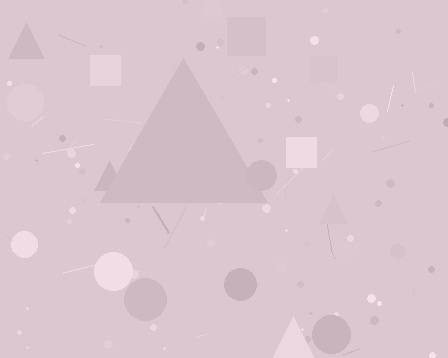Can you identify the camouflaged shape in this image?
The camouflaged shape is a triangle.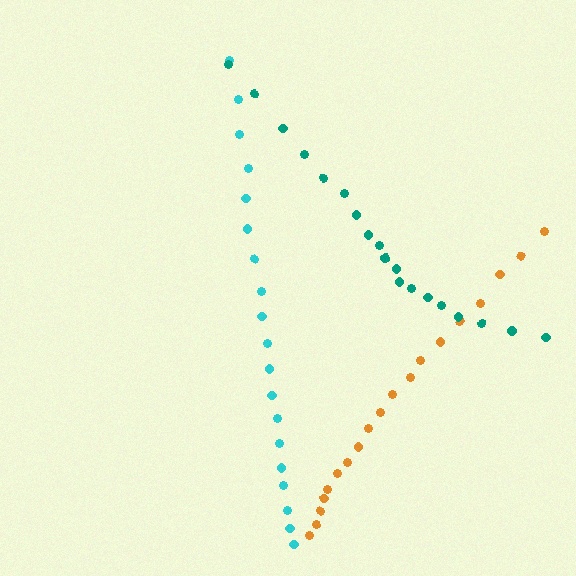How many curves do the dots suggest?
There are 3 distinct paths.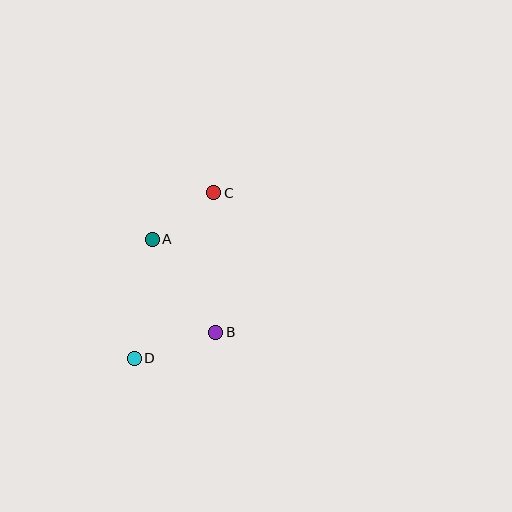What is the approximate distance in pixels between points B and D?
The distance between B and D is approximately 86 pixels.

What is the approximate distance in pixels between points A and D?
The distance between A and D is approximately 121 pixels.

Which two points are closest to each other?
Points A and C are closest to each other.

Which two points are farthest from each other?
Points C and D are farthest from each other.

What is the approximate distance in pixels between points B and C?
The distance between B and C is approximately 139 pixels.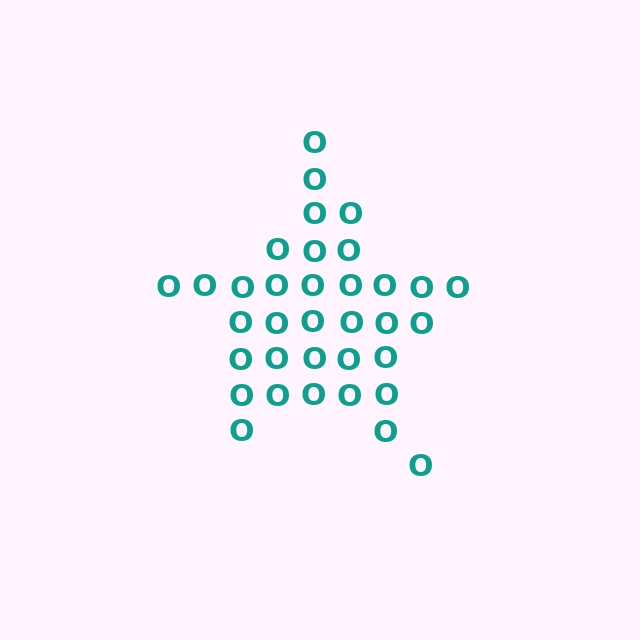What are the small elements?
The small elements are letter O's.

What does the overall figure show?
The overall figure shows a star.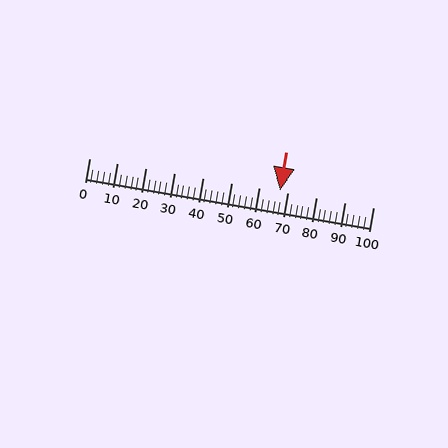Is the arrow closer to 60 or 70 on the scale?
The arrow is closer to 70.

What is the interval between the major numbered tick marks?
The major tick marks are spaced 10 units apart.